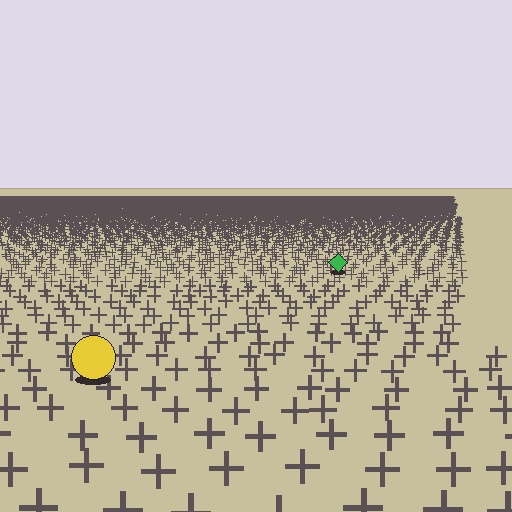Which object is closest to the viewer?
The yellow circle is closest. The texture marks near it are larger and more spread out.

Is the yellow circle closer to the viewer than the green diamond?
Yes. The yellow circle is closer — you can tell from the texture gradient: the ground texture is coarser near it.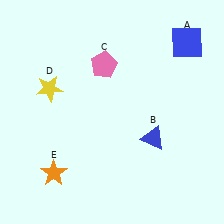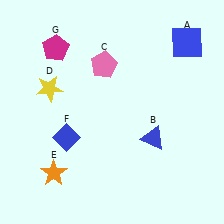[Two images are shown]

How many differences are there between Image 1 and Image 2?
There are 2 differences between the two images.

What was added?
A blue diamond (F), a magenta pentagon (G) were added in Image 2.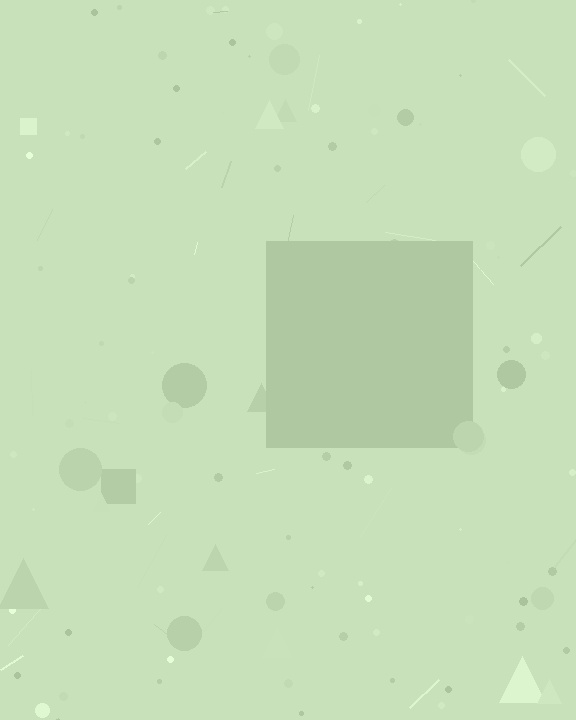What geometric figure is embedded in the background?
A square is embedded in the background.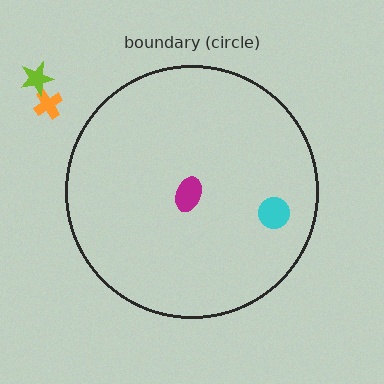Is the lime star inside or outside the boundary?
Outside.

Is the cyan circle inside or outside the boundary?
Inside.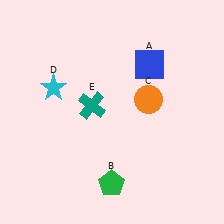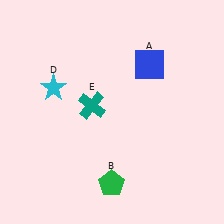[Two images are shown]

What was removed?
The orange circle (C) was removed in Image 2.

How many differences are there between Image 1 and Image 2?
There is 1 difference between the two images.